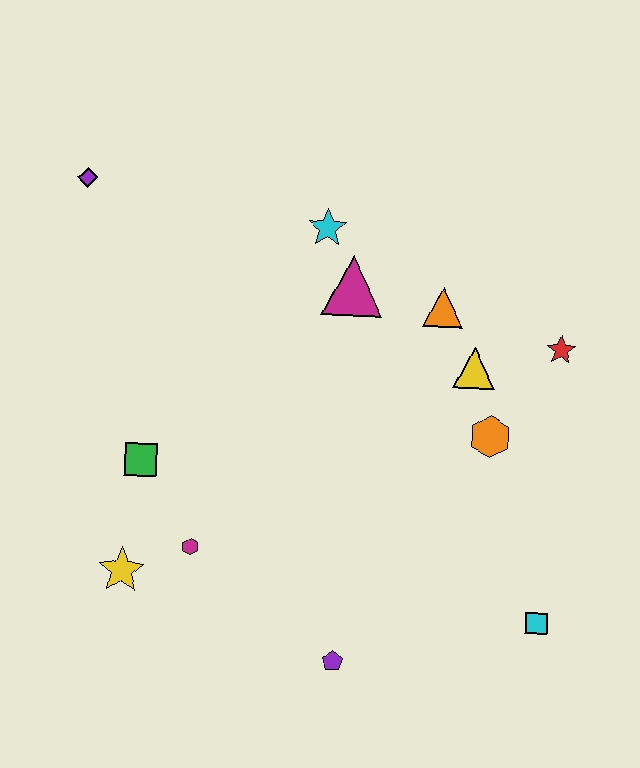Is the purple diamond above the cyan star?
Yes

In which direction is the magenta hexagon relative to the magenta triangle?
The magenta hexagon is below the magenta triangle.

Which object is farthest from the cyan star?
The cyan square is farthest from the cyan star.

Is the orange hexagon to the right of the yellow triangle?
Yes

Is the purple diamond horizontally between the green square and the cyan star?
No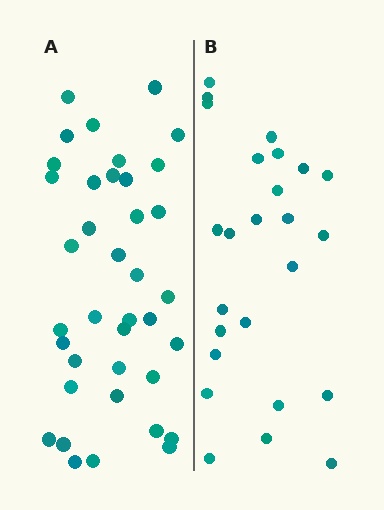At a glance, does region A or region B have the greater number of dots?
Region A (the left region) has more dots.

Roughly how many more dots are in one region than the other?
Region A has approximately 15 more dots than region B.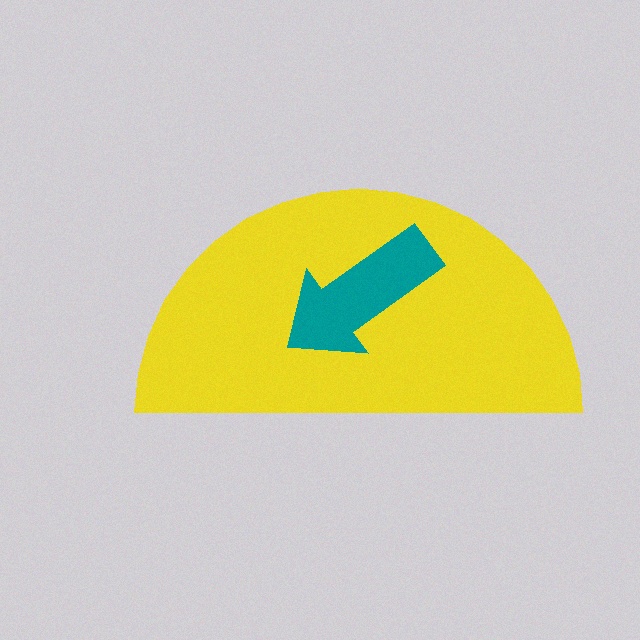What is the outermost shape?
The yellow semicircle.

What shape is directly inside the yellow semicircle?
The teal arrow.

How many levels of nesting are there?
2.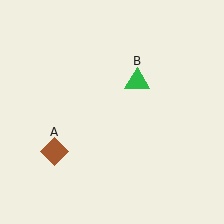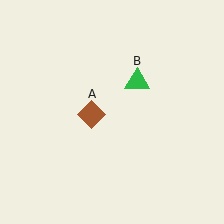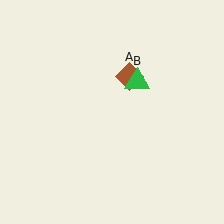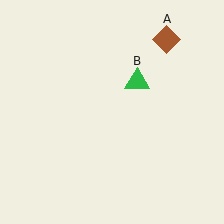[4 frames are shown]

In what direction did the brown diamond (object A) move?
The brown diamond (object A) moved up and to the right.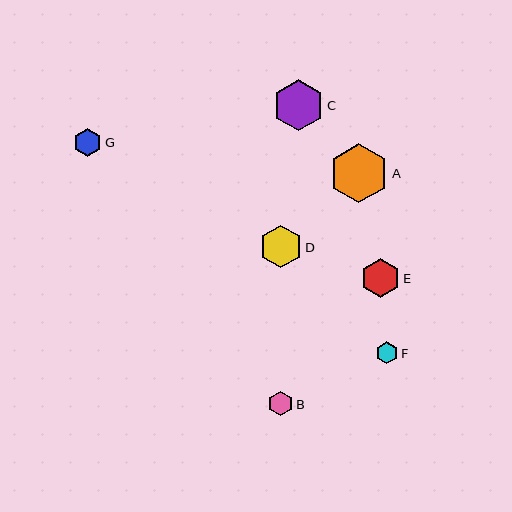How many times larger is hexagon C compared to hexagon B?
Hexagon C is approximately 2.1 times the size of hexagon B.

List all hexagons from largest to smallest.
From largest to smallest: A, C, D, E, G, B, F.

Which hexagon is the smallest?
Hexagon F is the smallest with a size of approximately 22 pixels.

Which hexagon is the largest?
Hexagon A is the largest with a size of approximately 60 pixels.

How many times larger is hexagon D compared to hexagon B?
Hexagon D is approximately 1.8 times the size of hexagon B.